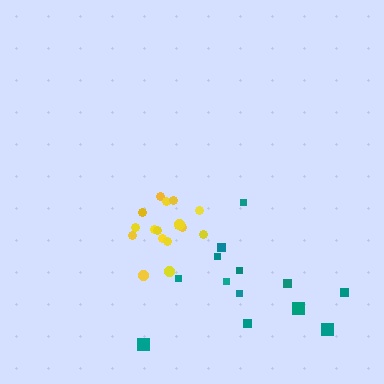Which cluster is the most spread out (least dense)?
Teal.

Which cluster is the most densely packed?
Yellow.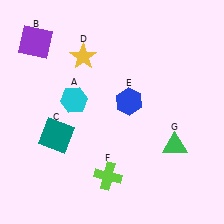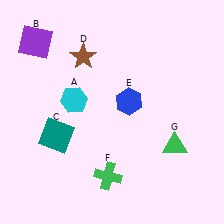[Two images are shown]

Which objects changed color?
D changed from yellow to brown. F changed from lime to green.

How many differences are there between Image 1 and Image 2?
There are 2 differences between the two images.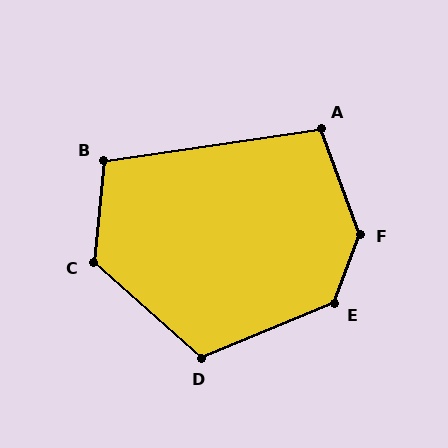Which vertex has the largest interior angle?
F, at approximately 140 degrees.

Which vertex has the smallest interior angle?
A, at approximately 102 degrees.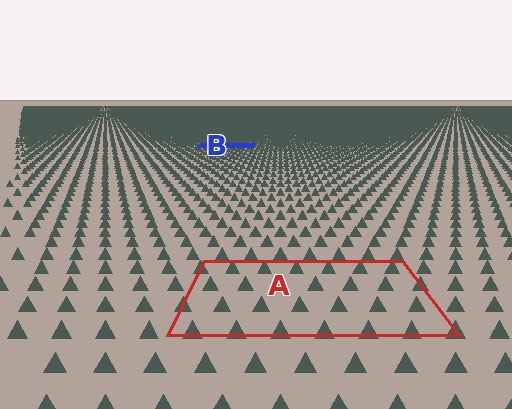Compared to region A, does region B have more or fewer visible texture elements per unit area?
Region B has more texture elements per unit area — they are packed more densely because it is farther away.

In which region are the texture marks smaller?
The texture marks are smaller in region B, because it is farther away.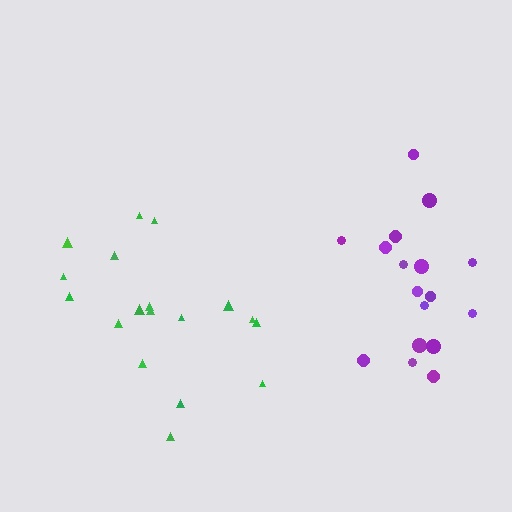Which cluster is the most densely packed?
Purple.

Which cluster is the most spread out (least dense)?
Green.